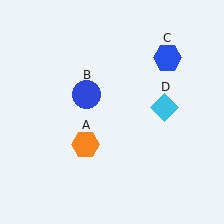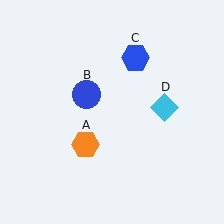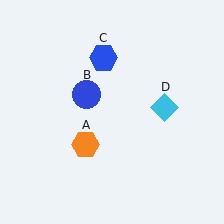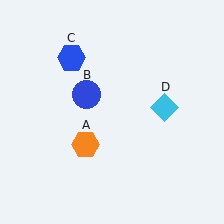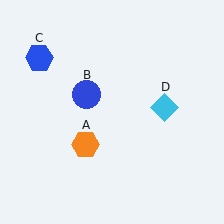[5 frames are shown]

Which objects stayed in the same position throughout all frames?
Orange hexagon (object A) and blue circle (object B) and cyan diamond (object D) remained stationary.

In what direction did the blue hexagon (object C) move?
The blue hexagon (object C) moved left.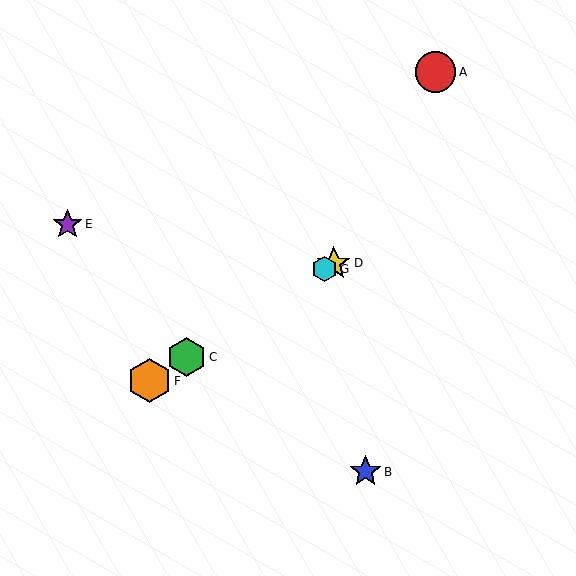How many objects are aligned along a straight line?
4 objects (C, D, F, G) are aligned along a straight line.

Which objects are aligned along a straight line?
Objects C, D, F, G are aligned along a straight line.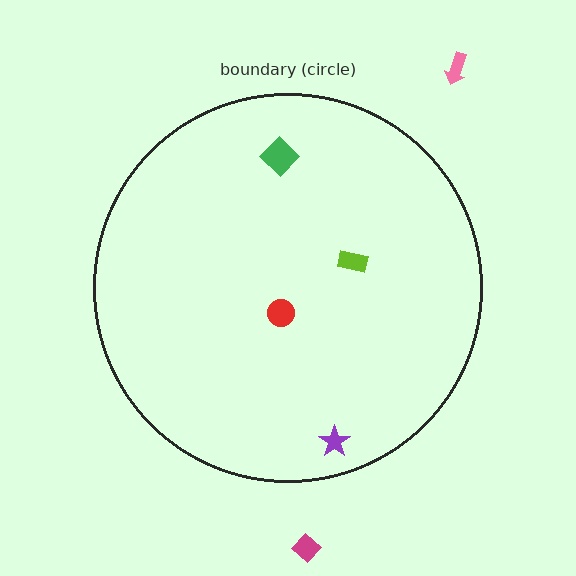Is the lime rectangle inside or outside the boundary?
Inside.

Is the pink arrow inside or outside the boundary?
Outside.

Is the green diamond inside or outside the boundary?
Inside.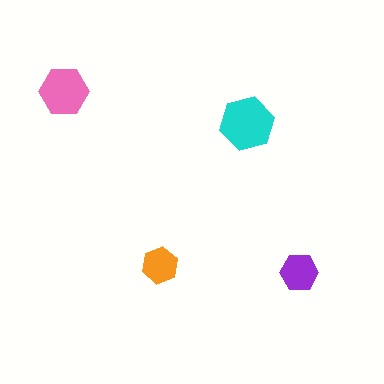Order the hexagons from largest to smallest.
the cyan one, the pink one, the purple one, the orange one.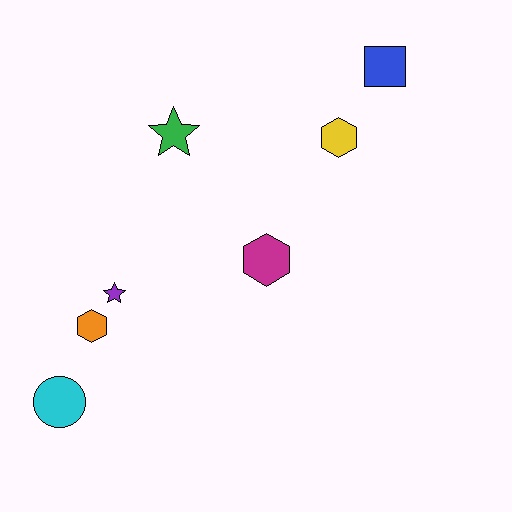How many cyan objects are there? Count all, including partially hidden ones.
There is 1 cyan object.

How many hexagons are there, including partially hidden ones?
There are 3 hexagons.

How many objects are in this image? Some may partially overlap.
There are 7 objects.